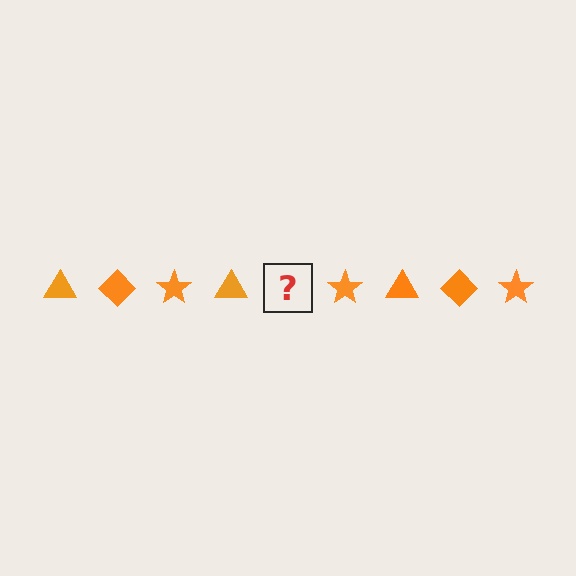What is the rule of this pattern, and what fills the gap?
The rule is that the pattern cycles through triangle, diamond, star shapes in orange. The gap should be filled with an orange diamond.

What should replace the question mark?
The question mark should be replaced with an orange diamond.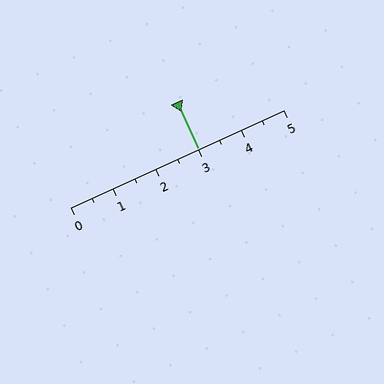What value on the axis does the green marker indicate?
The marker indicates approximately 3.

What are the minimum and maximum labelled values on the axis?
The axis runs from 0 to 5.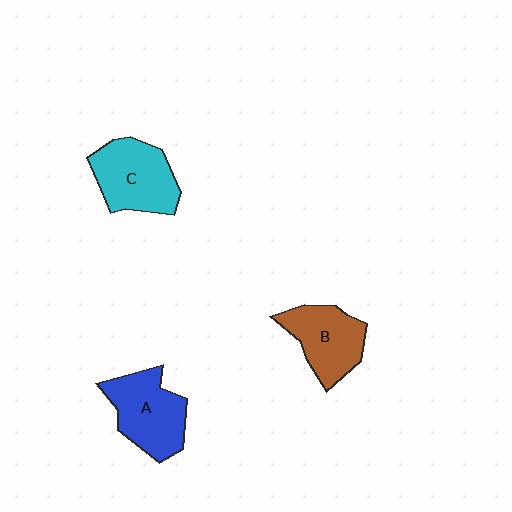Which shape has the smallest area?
Shape B (brown).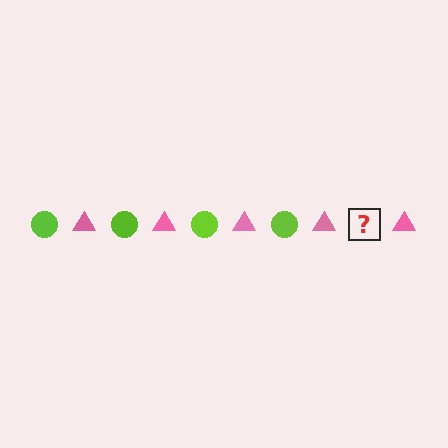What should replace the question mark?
The question mark should be replaced with a lime circle.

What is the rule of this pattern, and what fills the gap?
The rule is that the pattern alternates between lime circle and pink triangle. The gap should be filled with a lime circle.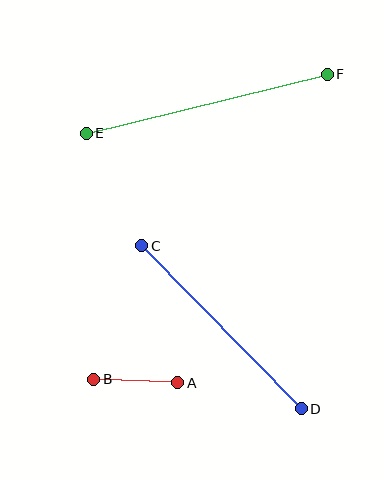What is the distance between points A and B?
The distance is approximately 84 pixels.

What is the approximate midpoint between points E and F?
The midpoint is at approximately (207, 104) pixels.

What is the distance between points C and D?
The distance is approximately 228 pixels.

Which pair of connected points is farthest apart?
Points E and F are farthest apart.